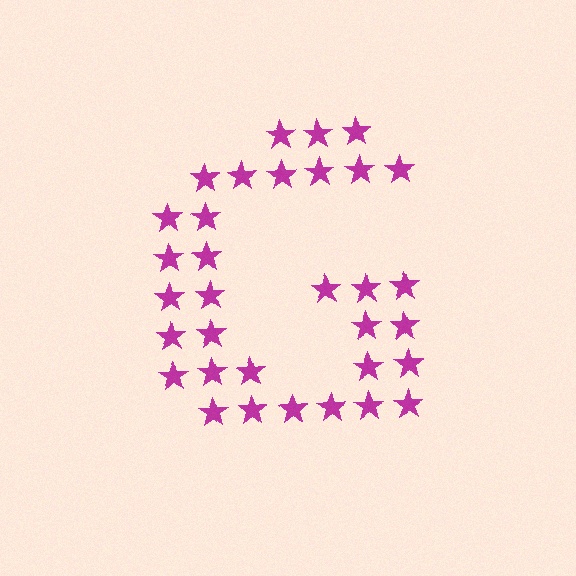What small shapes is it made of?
It is made of small stars.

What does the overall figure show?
The overall figure shows the letter G.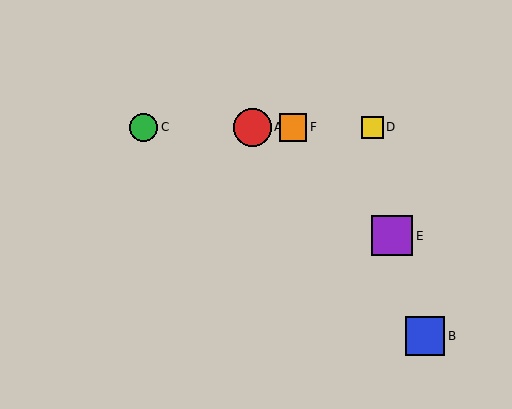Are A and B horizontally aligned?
No, A is at y≈127 and B is at y≈336.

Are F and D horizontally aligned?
Yes, both are at y≈127.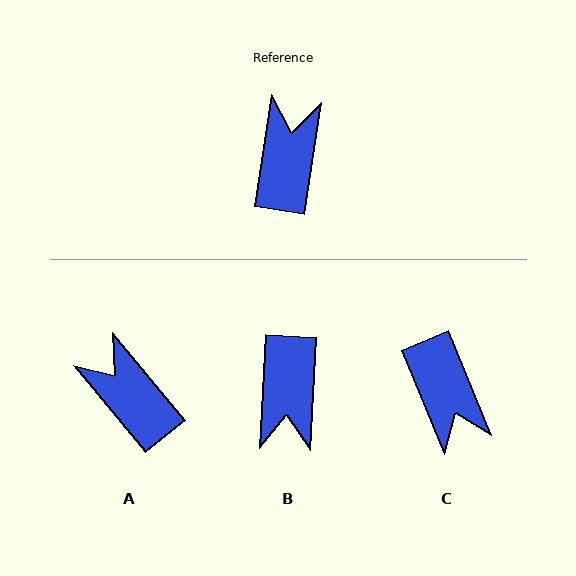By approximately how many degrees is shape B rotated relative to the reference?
Approximately 174 degrees clockwise.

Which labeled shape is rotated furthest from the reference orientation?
B, about 174 degrees away.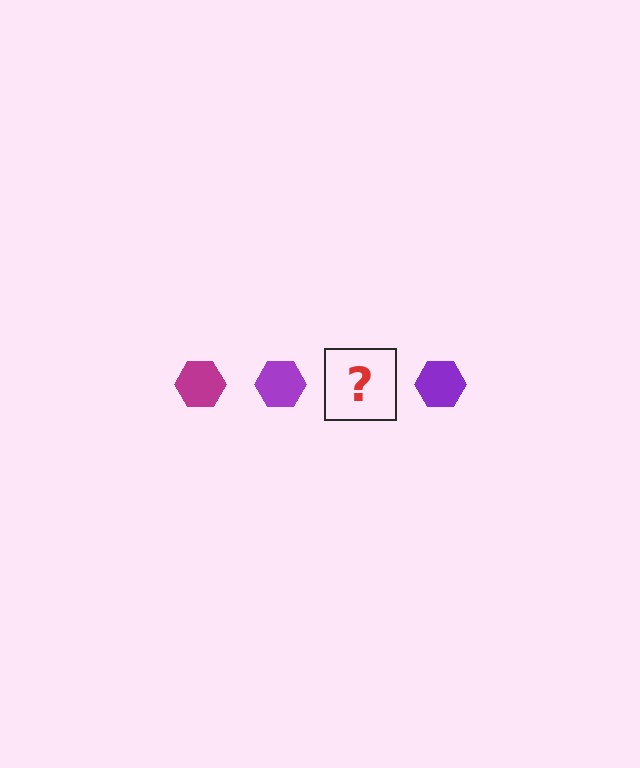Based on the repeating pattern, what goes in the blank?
The blank should be a magenta hexagon.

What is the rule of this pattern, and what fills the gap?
The rule is that the pattern cycles through magenta, purple hexagons. The gap should be filled with a magenta hexagon.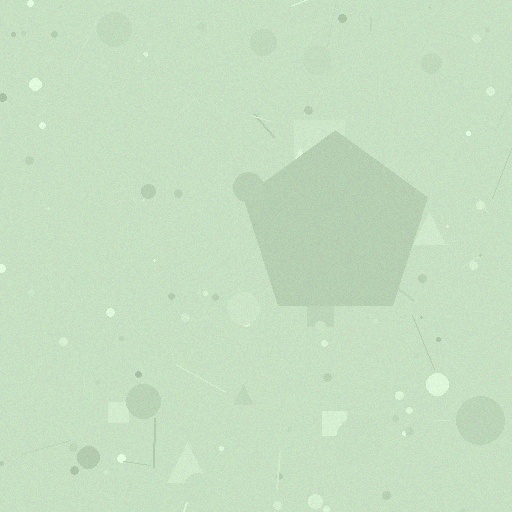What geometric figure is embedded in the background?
A pentagon is embedded in the background.